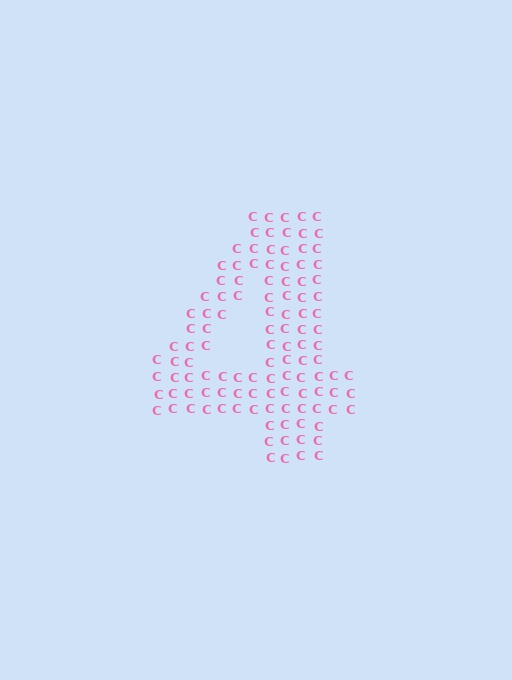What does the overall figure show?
The overall figure shows the digit 4.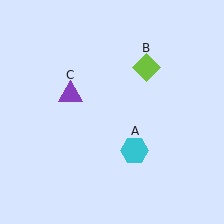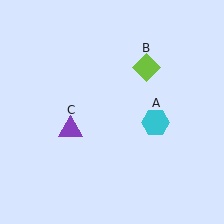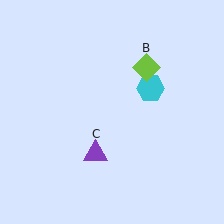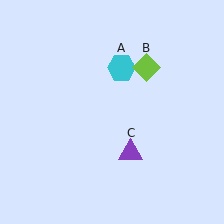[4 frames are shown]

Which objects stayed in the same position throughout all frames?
Lime diamond (object B) remained stationary.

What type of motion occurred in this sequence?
The cyan hexagon (object A), purple triangle (object C) rotated counterclockwise around the center of the scene.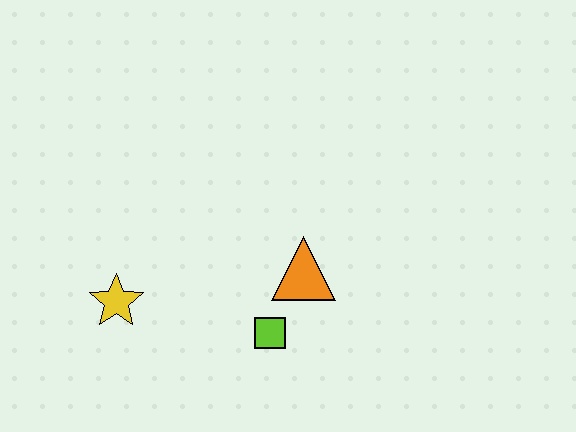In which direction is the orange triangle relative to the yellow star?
The orange triangle is to the right of the yellow star.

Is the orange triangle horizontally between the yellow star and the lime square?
No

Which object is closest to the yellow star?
The lime square is closest to the yellow star.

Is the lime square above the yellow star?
No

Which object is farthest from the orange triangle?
The yellow star is farthest from the orange triangle.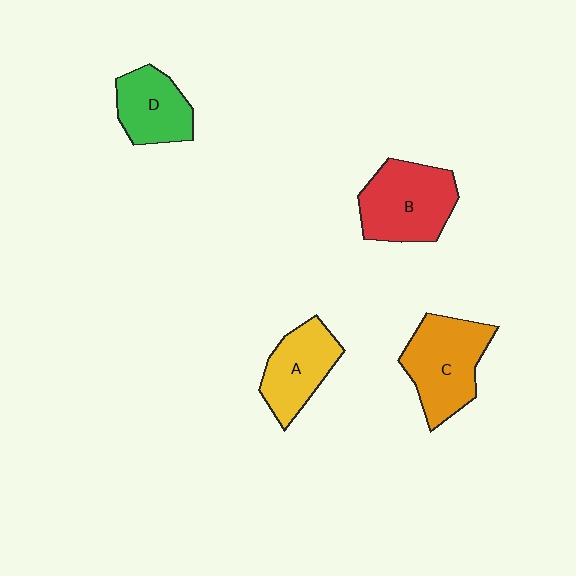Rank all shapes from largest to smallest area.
From largest to smallest: C (orange), B (red), A (yellow), D (green).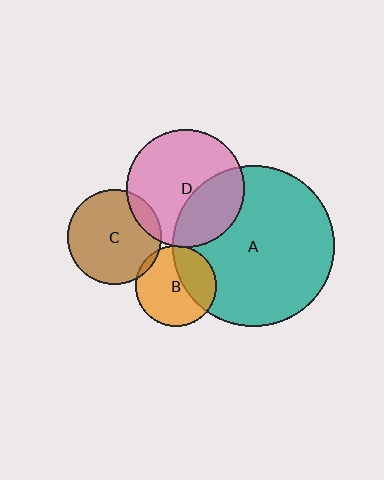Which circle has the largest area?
Circle A (teal).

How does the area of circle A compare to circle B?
Approximately 3.9 times.